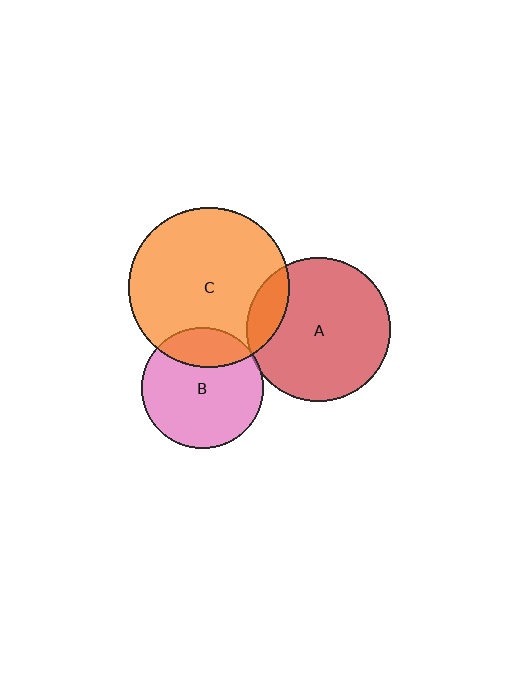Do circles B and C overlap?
Yes.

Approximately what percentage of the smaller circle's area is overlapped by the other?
Approximately 25%.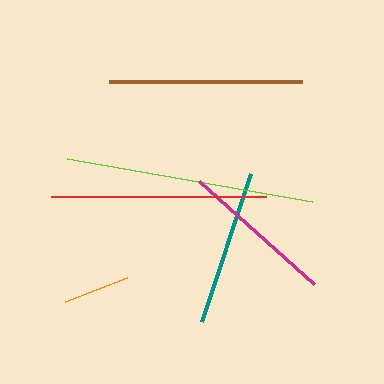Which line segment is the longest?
The lime line is the longest at approximately 248 pixels.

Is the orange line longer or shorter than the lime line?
The lime line is longer than the orange line.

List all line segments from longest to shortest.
From longest to shortest: lime, red, brown, teal, magenta, orange.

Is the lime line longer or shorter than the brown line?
The lime line is longer than the brown line.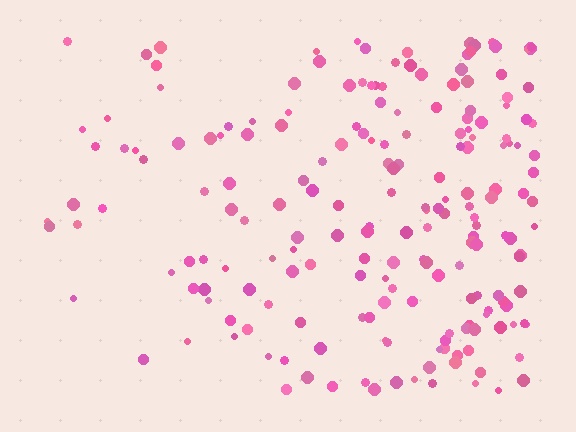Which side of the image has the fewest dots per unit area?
The left.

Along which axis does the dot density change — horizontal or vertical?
Horizontal.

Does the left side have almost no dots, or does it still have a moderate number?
Still a moderate number, just noticeably fewer than the right.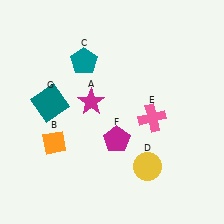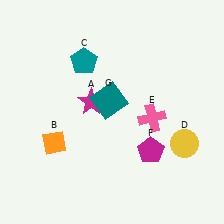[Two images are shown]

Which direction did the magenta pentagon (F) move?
The magenta pentagon (F) moved right.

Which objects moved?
The objects that moved are: the yellow circle (D), the magenta pentagon (F), the teal square (G).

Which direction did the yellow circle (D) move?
The yellow circle (D) moved right.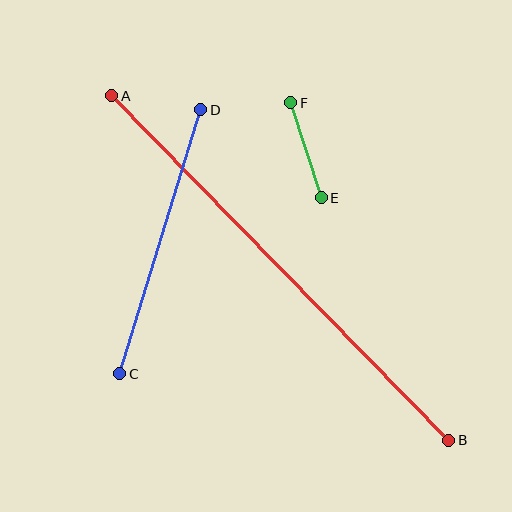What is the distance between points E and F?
The distance is approximately 100 pixels.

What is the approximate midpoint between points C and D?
The midpoint is at approximately (160, 242) pixels.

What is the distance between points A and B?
The distance is approximately 482 pixels.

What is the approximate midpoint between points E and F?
The midpoint is at approximately (306, 150) pixels.